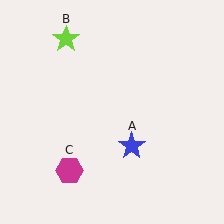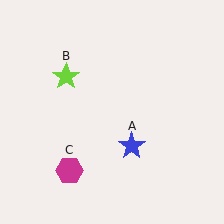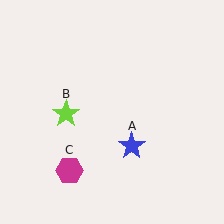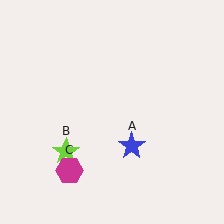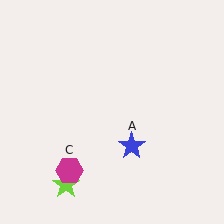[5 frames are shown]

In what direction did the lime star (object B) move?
The lime star (object B) moved down.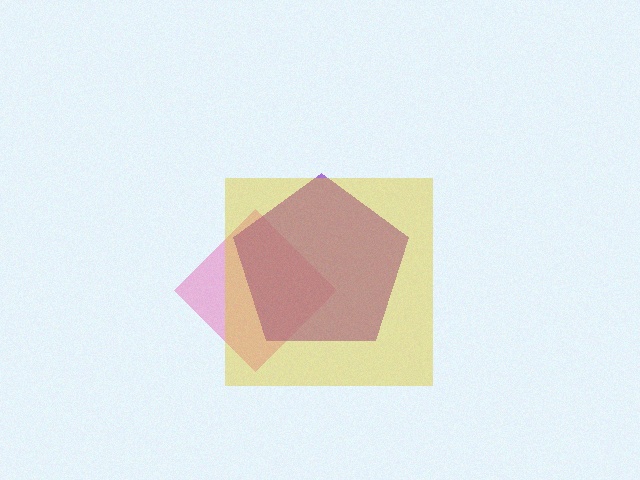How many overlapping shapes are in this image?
There are 3 overlapping shapes in the image.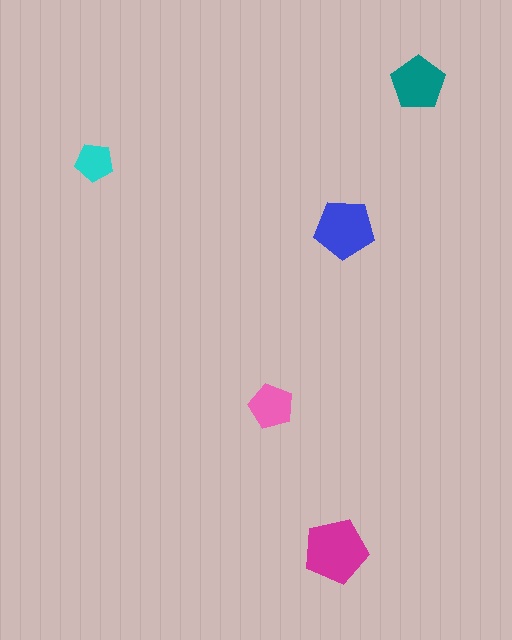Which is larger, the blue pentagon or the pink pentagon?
The blue one.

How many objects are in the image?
There are 5 objects in the image.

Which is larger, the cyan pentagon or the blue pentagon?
The blue one.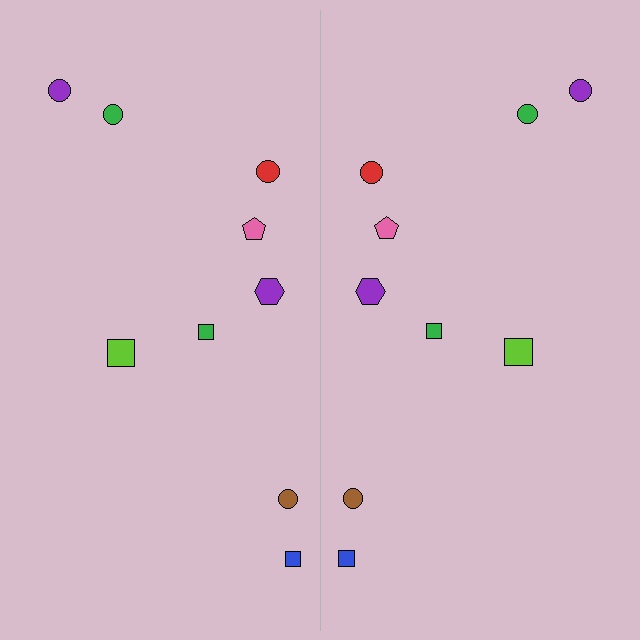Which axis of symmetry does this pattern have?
The pattern has a vertical axis of symmetry running through the center of the image.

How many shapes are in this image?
There are 18 shapes in this image.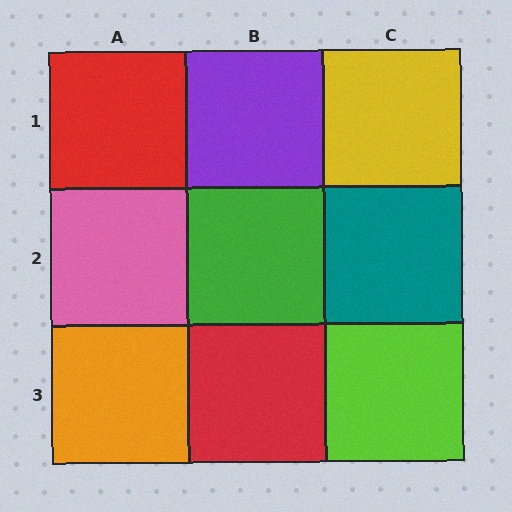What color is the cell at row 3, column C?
Lime.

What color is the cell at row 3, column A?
Orange.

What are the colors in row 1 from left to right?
Red, purple, yellow.